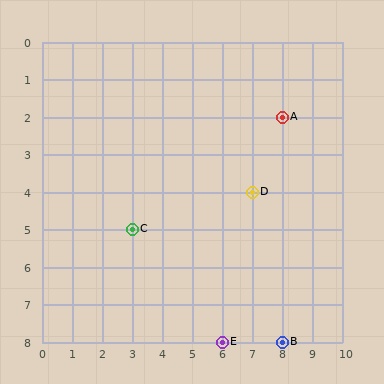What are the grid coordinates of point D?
Point D is at grid coordinates (7, 4).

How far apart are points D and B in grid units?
Points D and B are 1 column and 4 rows apart (about 4.1 grid units diagonally).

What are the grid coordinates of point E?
Point E is at grid coordinates (6, 8).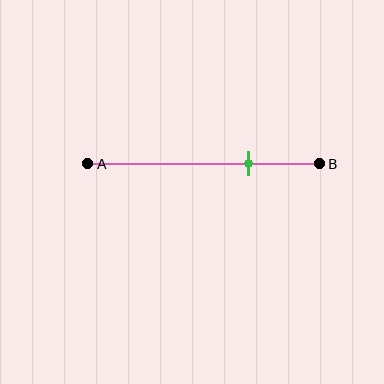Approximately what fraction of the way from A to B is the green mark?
The green mark is approximately 70% of the way from A to B.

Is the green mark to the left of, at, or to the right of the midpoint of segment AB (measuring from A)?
The green mark is to the right of the midpoint of segment AB.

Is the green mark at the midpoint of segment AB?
No, the mark is at about 70% from A, not at the 50% midpoint.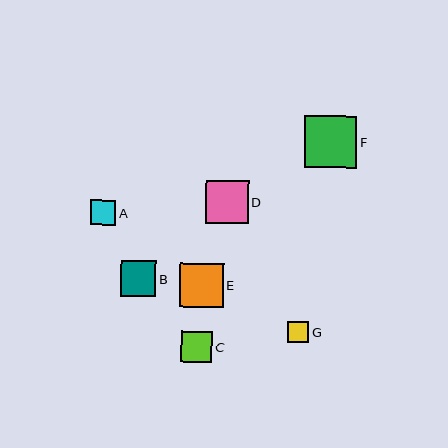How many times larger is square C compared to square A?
Square C is approximately 1.2 times the size of square A.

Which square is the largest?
Square F is the largest with a size of approximately 52 pixels.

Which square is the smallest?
Square G is the smallest with a size of approximately 21 pixels.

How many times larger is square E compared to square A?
Square E is approximately 1.8 times the size of square A.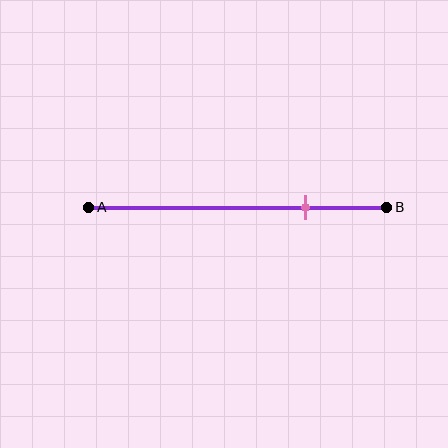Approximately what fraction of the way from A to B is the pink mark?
The pink mark is approximately 75% of the way from A to B.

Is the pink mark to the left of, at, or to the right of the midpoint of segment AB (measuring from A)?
The pink mark is to the right of the midpoint of segment AB.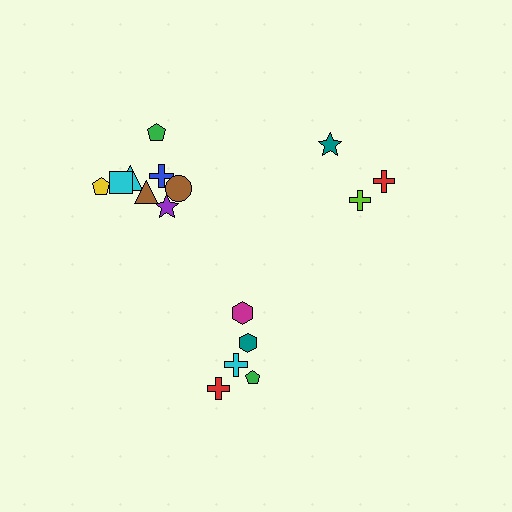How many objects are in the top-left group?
There are 8 objects.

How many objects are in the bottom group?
There are 5 objects.